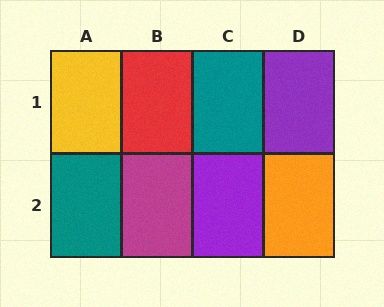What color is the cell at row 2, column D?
Orange.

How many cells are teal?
2 cells are teal.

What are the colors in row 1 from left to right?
Yellow, red, teal, purple.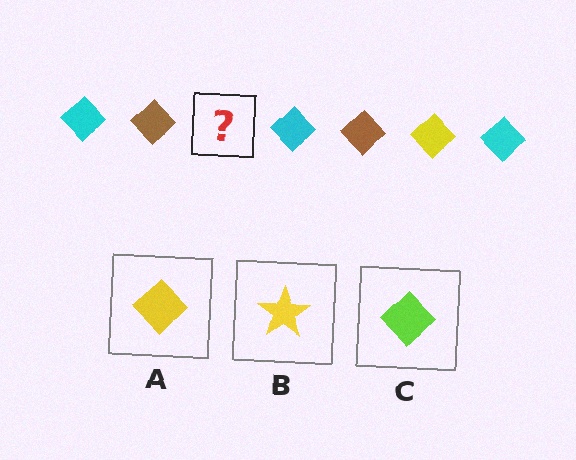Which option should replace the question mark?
Option A.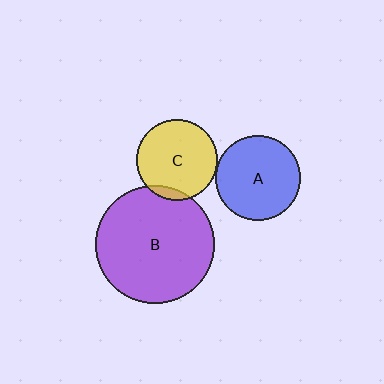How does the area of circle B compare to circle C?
Approximately 2.1 times.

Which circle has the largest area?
Circle B (purple).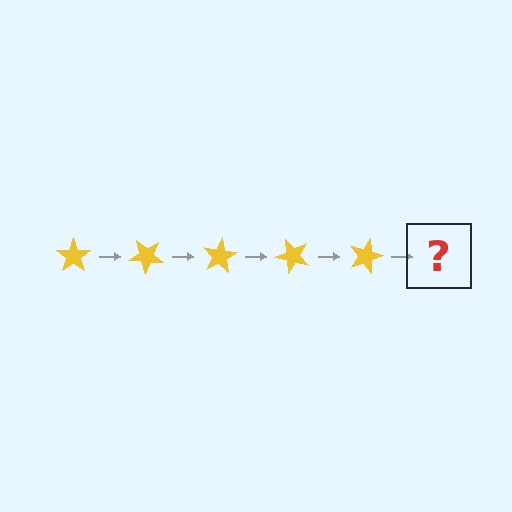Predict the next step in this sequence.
The next step is a yellow star rotated 200 degrees.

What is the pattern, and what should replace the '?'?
The pattern is that the star rotates 40 degrees each step. The '?' should be a yellow star rotated 200 degrees.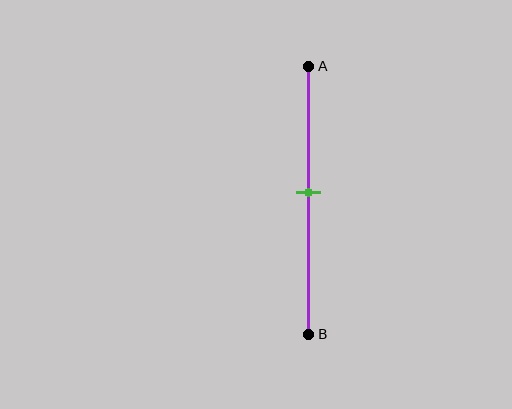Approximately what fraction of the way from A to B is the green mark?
The green mark is approximately 45% of the way from A to B.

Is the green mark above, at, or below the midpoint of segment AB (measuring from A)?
The green mark is approximately at the midpoint of segment AB.